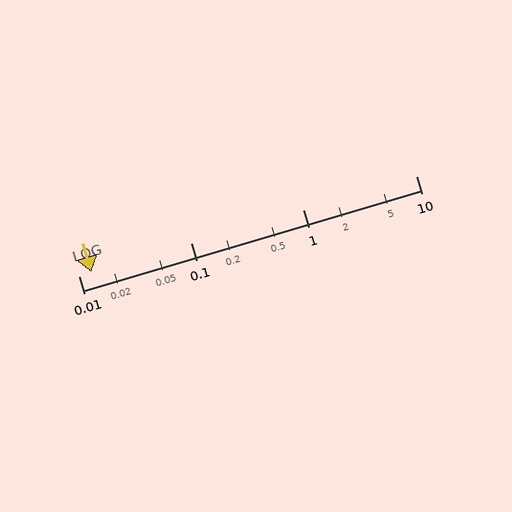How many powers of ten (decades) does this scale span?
The scale spans 3 decades, from 0.01 to 10.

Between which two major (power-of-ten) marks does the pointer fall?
The pointer is between 0.01 and 0.1.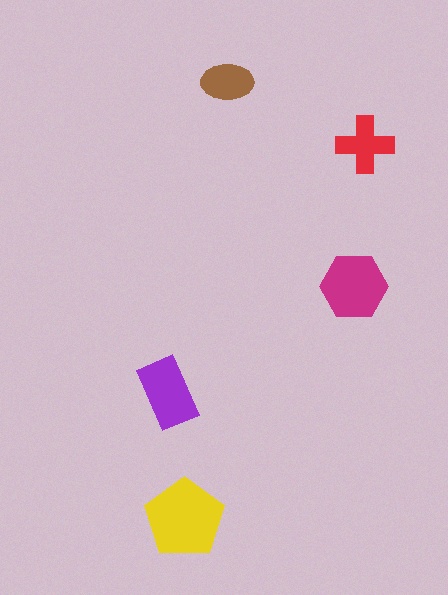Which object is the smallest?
The brown ellipse.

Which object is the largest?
The yellow pentagon.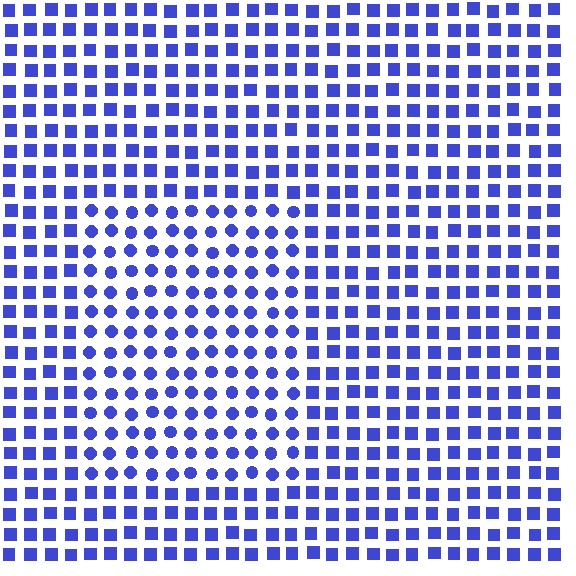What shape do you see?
I see a rectangle.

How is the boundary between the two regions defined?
The boundary is defined by a change in element shape: circles inside vs. squares outside. All elements share the same color and spacing.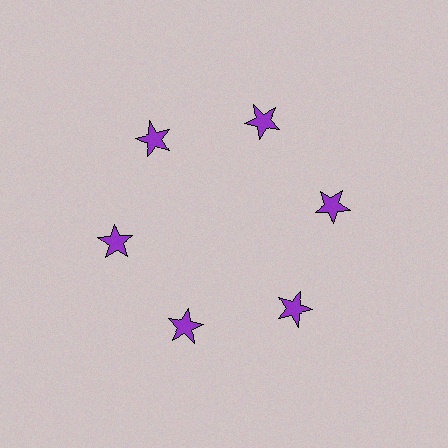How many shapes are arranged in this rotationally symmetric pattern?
There are 6 shapes, arranged in 6 groups of 1.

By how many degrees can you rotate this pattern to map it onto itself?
The pattern maps onto itself every 60 degrees of rotation.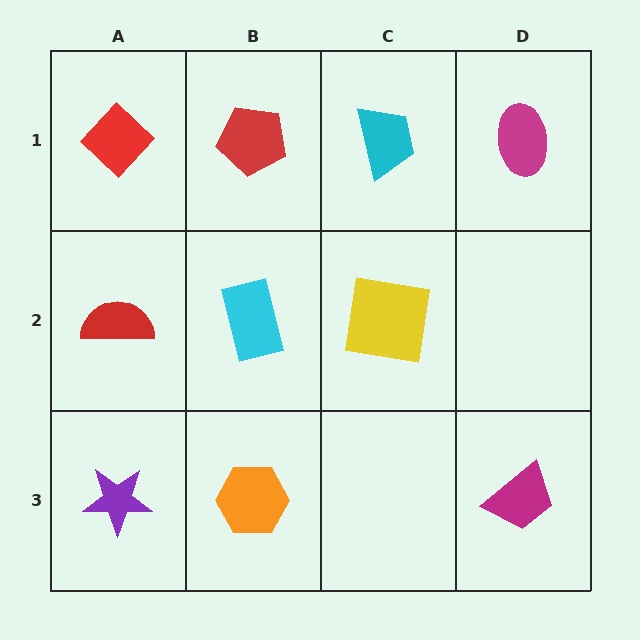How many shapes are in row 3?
3 shapes.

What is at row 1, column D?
A magenta ellipse.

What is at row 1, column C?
A cyan trapezoid.